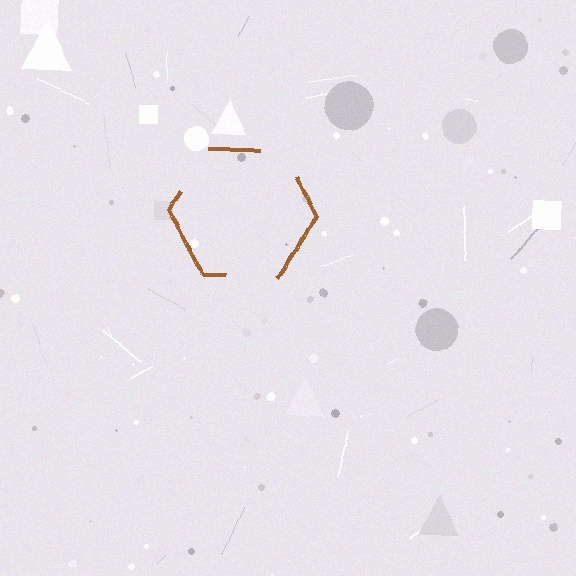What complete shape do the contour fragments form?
The contour fragments form a hexagon.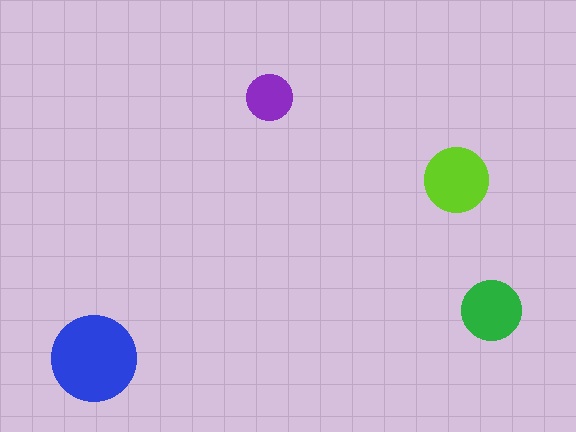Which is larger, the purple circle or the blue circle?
The blue one.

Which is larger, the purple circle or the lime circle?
The lime one.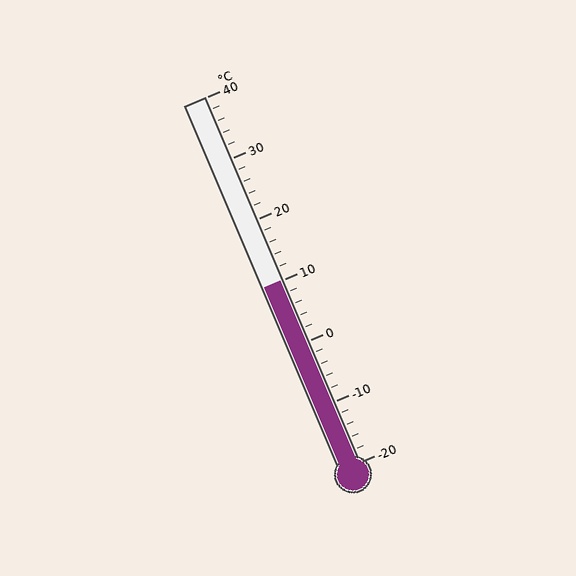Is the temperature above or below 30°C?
The temperature is below 30°C.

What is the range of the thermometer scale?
The thermometer scale ranges from -20°C to 40°C.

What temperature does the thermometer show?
The thermometer shows approximately 10°C.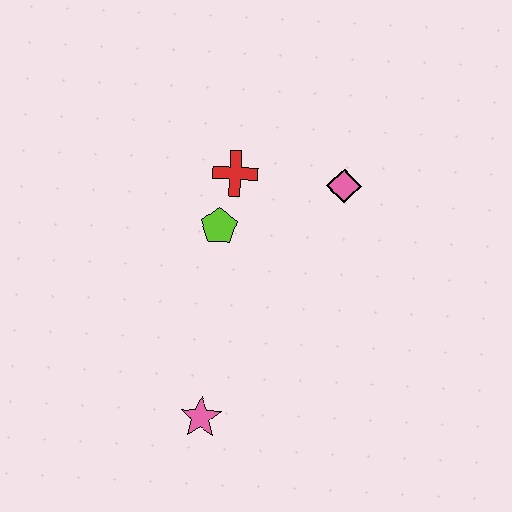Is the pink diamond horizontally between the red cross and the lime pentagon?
No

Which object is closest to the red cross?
The lime pentagon is closest to the red cross.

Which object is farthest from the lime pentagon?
The pink star is farthest from the lime pentagon.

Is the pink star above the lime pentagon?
No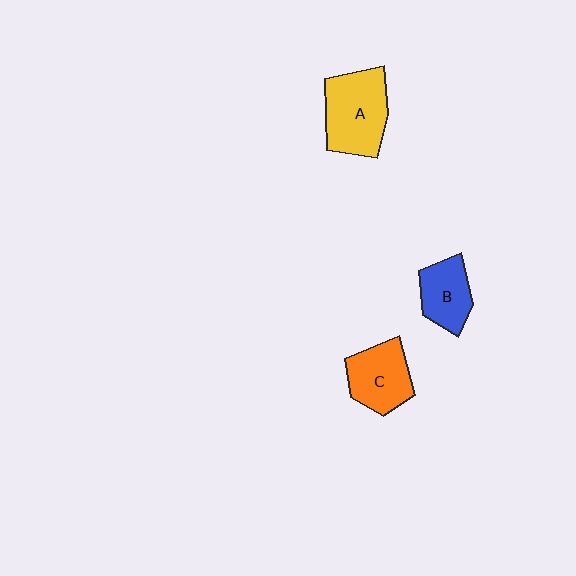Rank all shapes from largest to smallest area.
From largest to smallest: A (yellow), C (orange), B (blue).